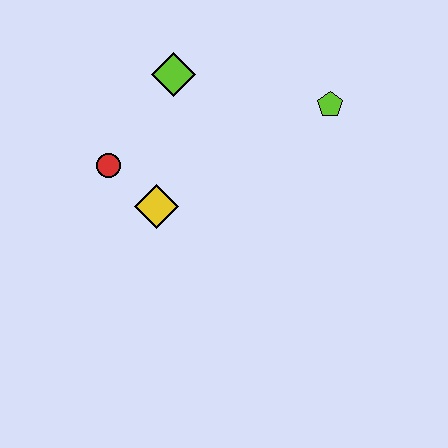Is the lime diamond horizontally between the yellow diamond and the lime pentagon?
Yes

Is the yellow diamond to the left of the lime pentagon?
Yes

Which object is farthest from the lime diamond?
The lime pentagon is farthest from the lime diamond.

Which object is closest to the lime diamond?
The red circle is closest to the lime diamond.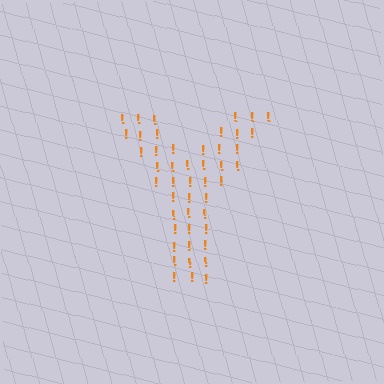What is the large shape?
The large shape is the letter Y.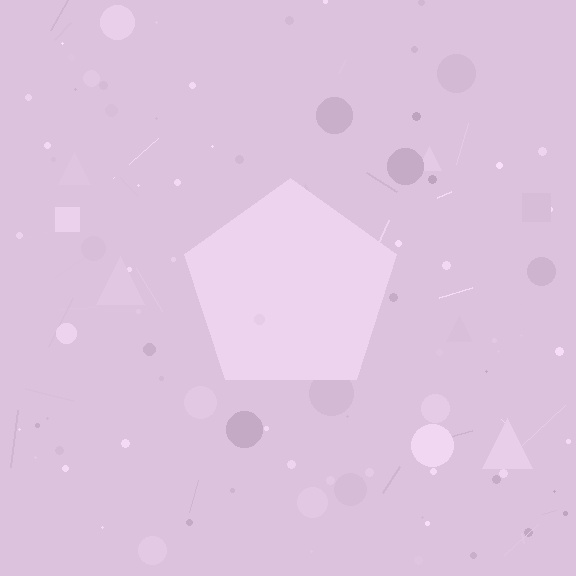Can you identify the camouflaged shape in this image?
The camouflaged shape is a pentagon.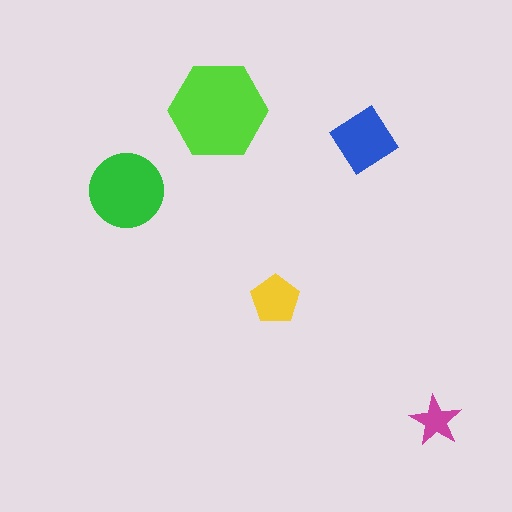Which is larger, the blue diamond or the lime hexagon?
The lime hexagon.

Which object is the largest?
The lime hexagon.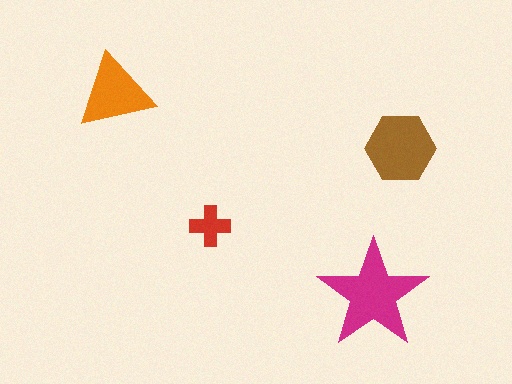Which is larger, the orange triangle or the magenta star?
The magenta star.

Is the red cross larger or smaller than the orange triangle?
Smaller.